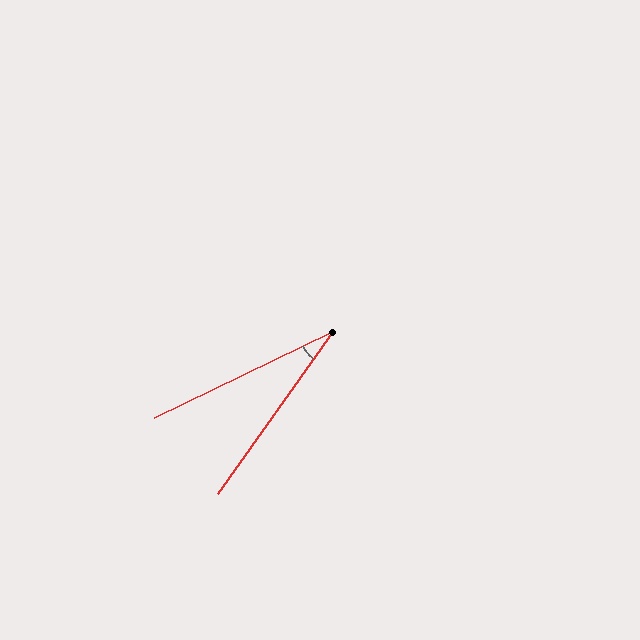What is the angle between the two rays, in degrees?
Approximately 29 degrees.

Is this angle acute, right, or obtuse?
It is acute.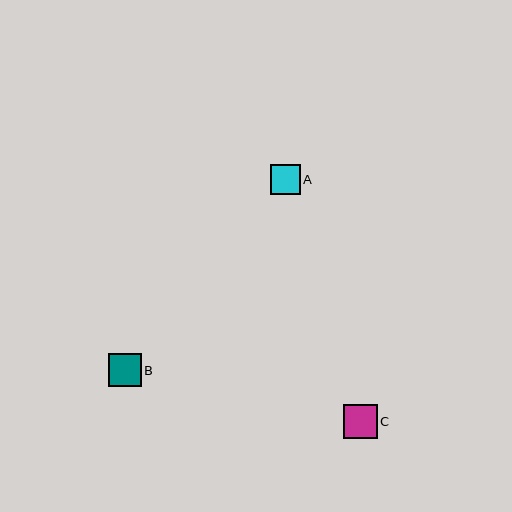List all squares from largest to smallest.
From largest to smallest: C, B, A.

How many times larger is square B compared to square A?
Square B is approximately 1.1 times the size of square A.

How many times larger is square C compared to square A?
Square C is approximately 1.1 times the size of square A.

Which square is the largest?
Square C is the largest with a size of approximately 34 pixels.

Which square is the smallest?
Square A is the smallest with a size of approximately 30 pixels.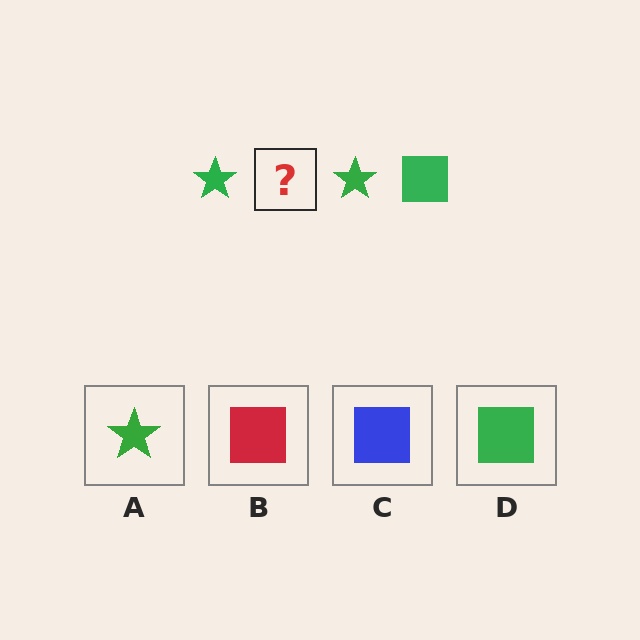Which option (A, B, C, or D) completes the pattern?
D.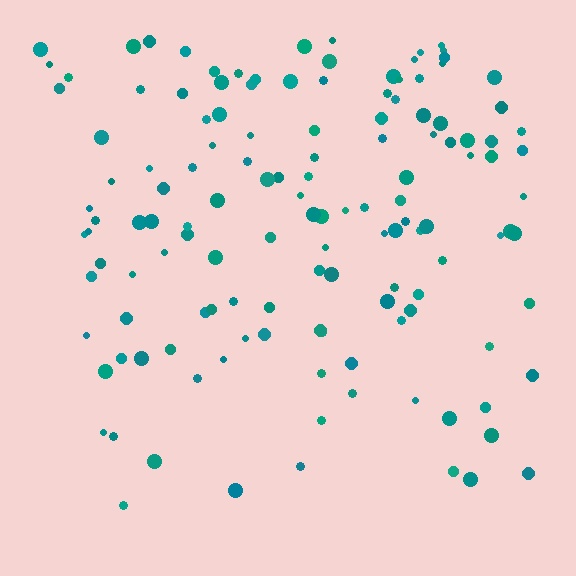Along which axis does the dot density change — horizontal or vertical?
Vertical.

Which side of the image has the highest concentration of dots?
The top.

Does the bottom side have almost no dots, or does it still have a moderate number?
Still a moderate number, just noticeably fewer than the top.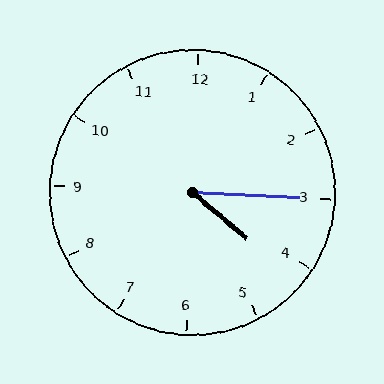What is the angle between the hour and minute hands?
Approximately 38 degrees.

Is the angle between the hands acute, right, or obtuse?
It is acute.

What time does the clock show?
4:15.